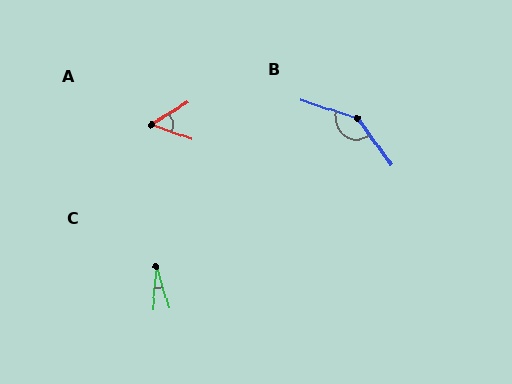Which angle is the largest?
B, at approximately 144 degrees.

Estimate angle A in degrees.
Approximately 51 degrees.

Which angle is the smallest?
C, at approximately 21 degrees.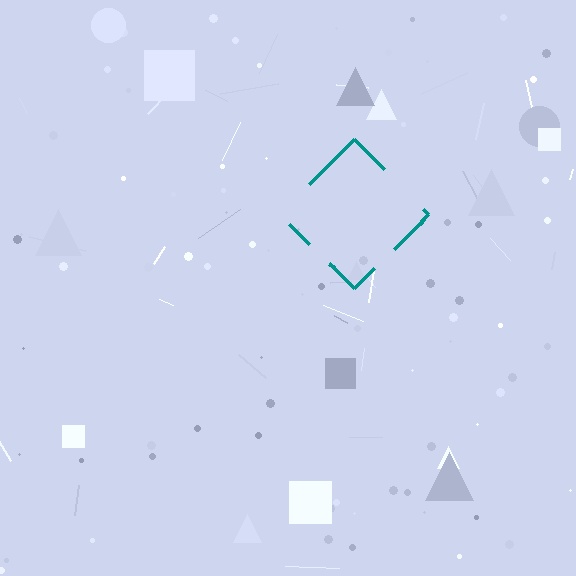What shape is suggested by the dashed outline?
The dashed outline suggests a diamond.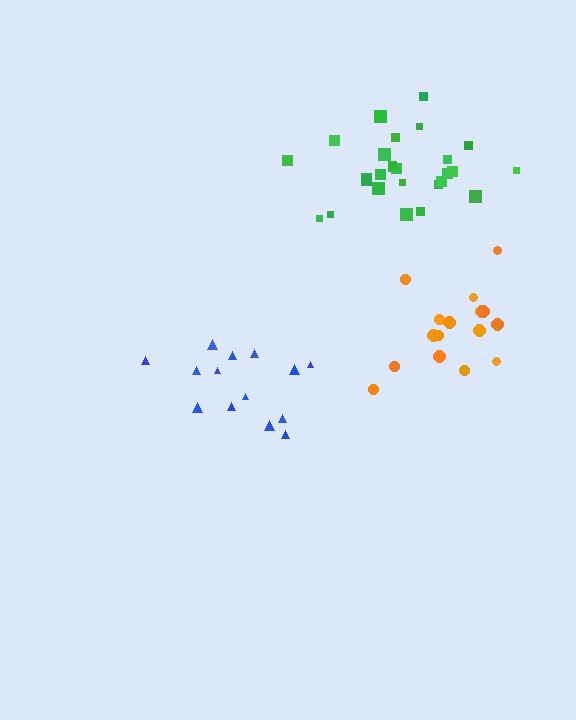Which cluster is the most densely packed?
Green.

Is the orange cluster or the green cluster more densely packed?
Green.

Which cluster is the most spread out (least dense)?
Blue.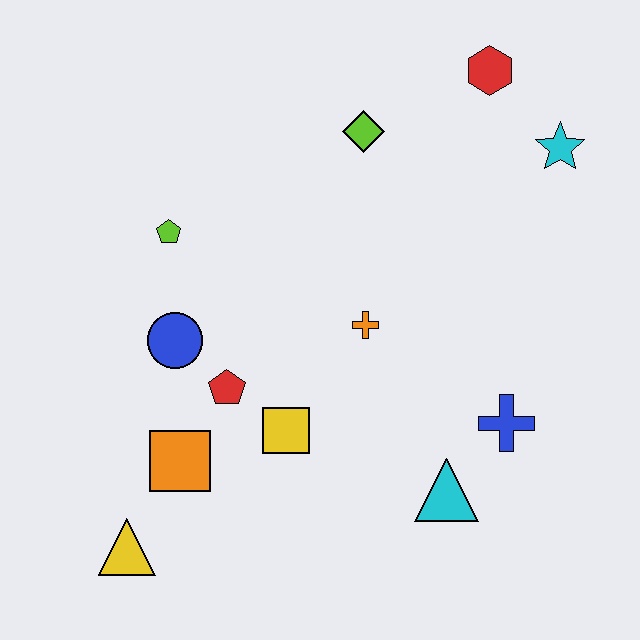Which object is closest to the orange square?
The red pentagon is closest to the orange square.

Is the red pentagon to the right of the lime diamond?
No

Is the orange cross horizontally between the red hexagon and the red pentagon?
Yes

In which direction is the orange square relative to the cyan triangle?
The orange square is to the left of the cyan triangle.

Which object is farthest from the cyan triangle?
The red hexagon is farthest from the cyan triangle.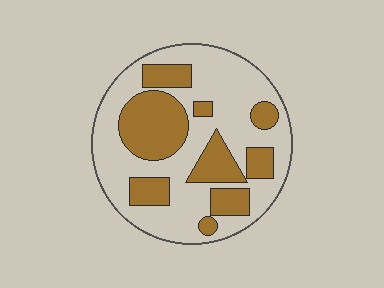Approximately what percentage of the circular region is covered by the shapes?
Approximately 35%.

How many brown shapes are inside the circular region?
9.